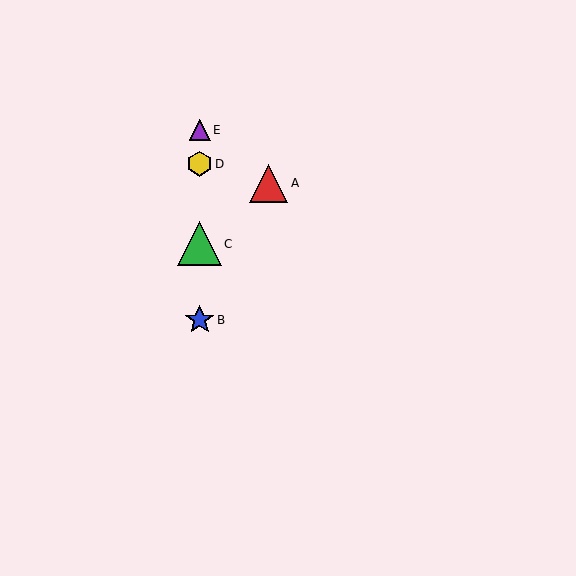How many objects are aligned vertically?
4 objects (B, C, D, E) are aligned vertically.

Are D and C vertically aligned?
Yes, both are at x≈200.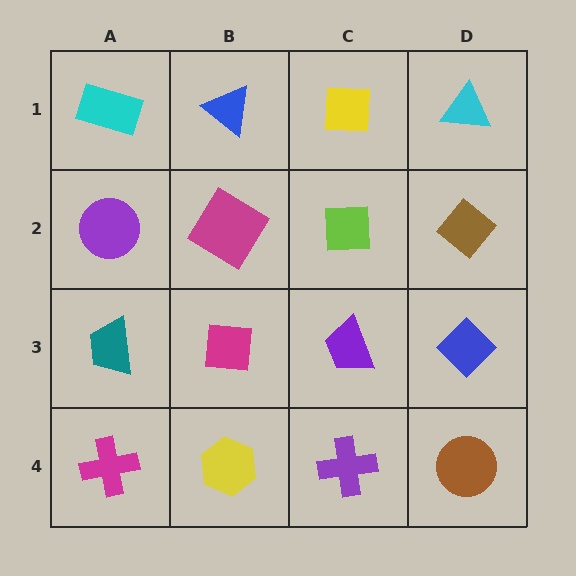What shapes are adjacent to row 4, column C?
A purple trapezoid (row 3, column C), a yellow hexagon (row 4, column B), a brown circle (row 4, column D).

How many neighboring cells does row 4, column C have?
3.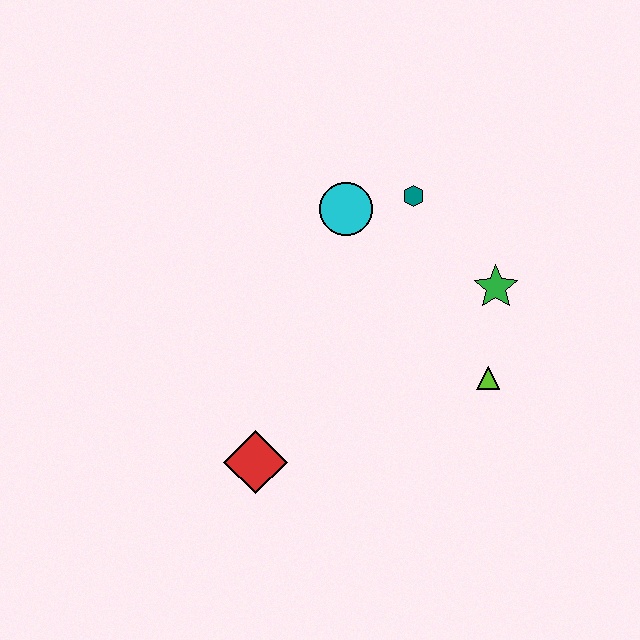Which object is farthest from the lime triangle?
The red diamond is farthest from the lime triangle.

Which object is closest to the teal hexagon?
The cyan circle is closest to the teal hexagon.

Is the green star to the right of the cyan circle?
Yes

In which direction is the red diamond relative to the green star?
The red diamond is to the left of the green star.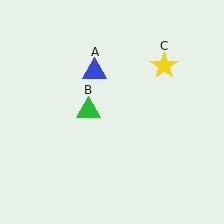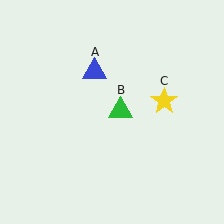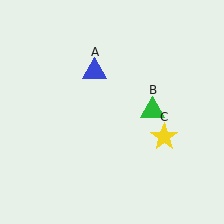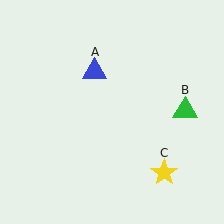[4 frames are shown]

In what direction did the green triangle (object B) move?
The green triangle (object B) moved right.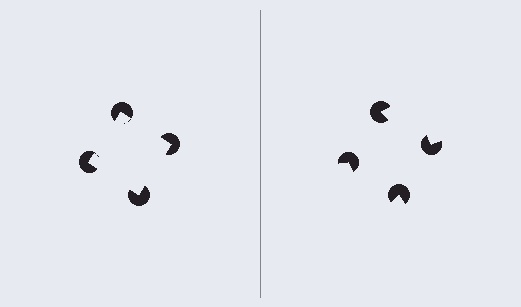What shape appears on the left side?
An illusory square.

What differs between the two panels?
The pac-man discs are positioned identically on both sides; only the wedge orientations differ. On the left they align to a square; on the right they are misaligned.